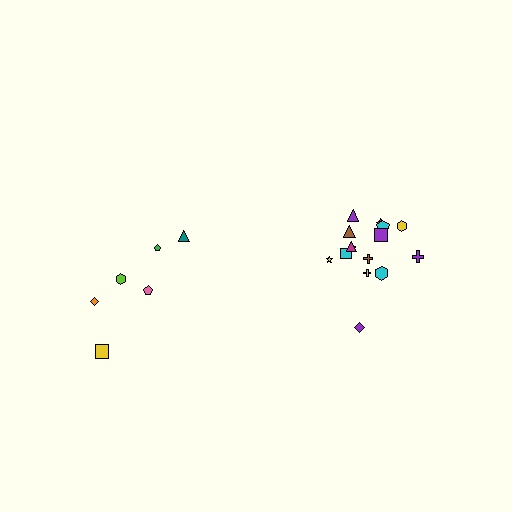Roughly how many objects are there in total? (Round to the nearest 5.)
Roughly 20 objects in total.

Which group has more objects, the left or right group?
The right group.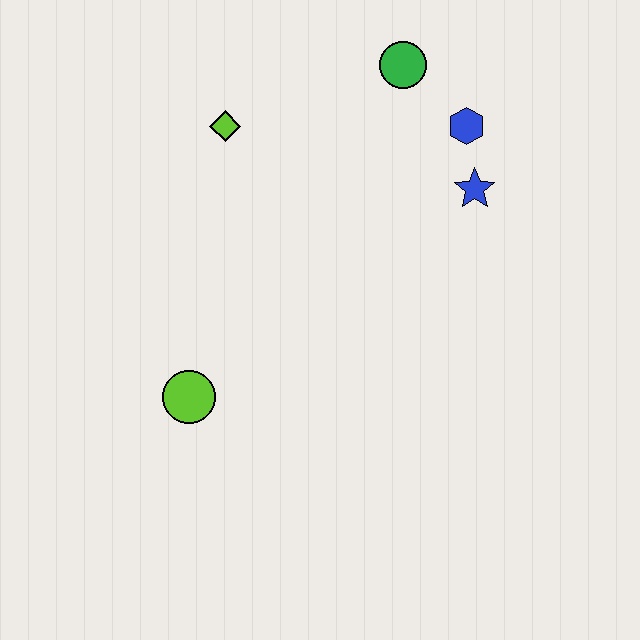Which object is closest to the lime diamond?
The green circle is closest to the lime diamond.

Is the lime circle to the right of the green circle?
No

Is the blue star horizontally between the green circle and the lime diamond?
No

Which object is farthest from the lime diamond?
The lime circle is farthest from the lime diamond.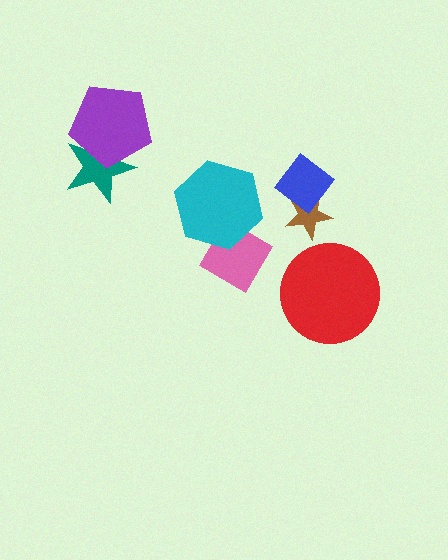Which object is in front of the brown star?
The blue diamond is in front of the brown star.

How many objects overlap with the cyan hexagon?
1 object overlaps with the cyan hexagon.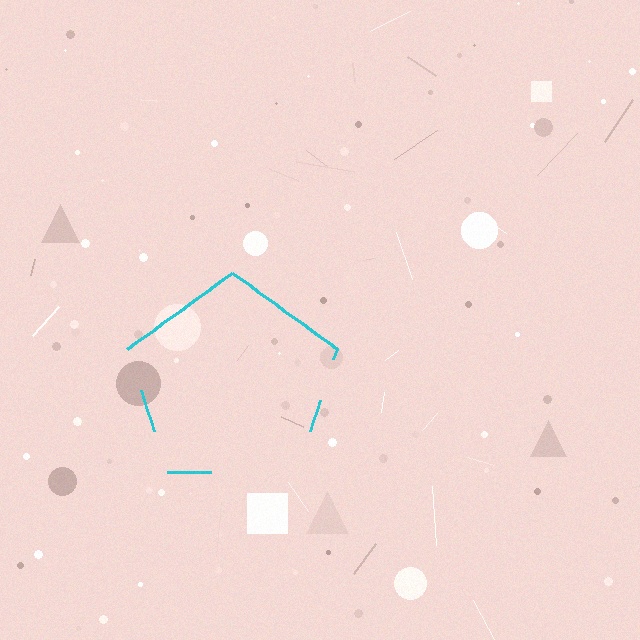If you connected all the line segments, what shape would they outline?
They would outline a pentagon.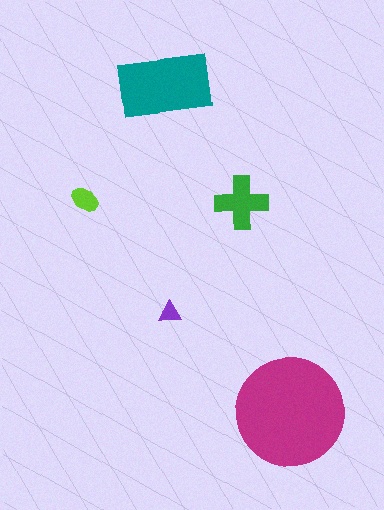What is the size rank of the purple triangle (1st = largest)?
5th.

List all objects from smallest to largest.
The purple triangle, the lime ellipse, the green cross, the teal rectangle, the magenta circle.